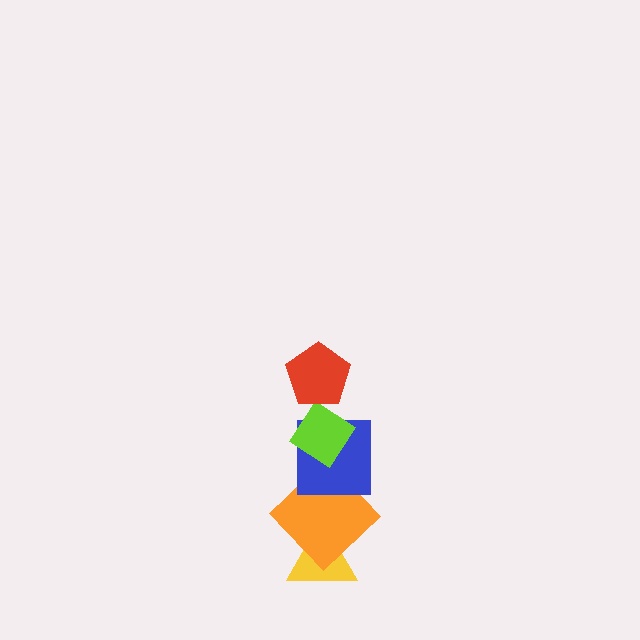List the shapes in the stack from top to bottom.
From top to bottom: the red pentagon, the lime diamond, the blue square, the orange diamond, the yellow triangle.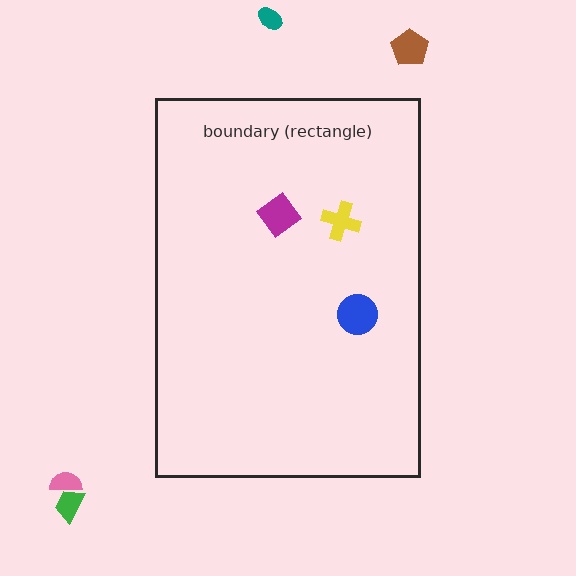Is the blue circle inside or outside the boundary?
Inside.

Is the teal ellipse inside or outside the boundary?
Outside.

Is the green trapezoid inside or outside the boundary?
Outside.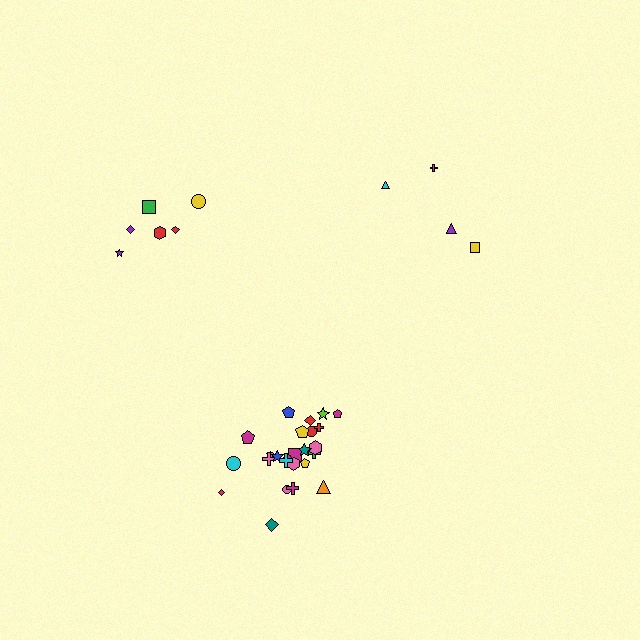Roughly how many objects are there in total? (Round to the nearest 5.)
Roughly 35 objects in total.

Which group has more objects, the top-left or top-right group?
The top-left group.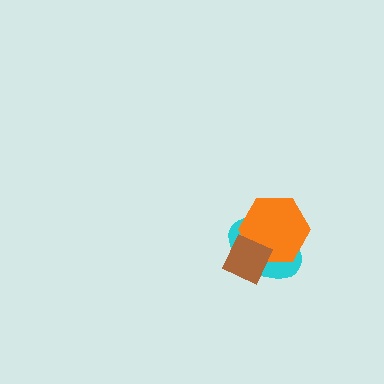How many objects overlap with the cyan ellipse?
2 objects overlap with the cyan ellipse.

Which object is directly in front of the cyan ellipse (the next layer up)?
The orange hexagon is directly in front of the cyan ellipse.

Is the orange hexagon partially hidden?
Yes, it is partially covered by another shape.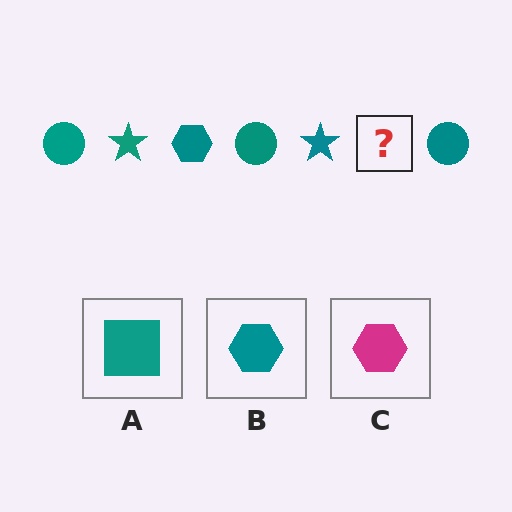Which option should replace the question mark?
Option B.